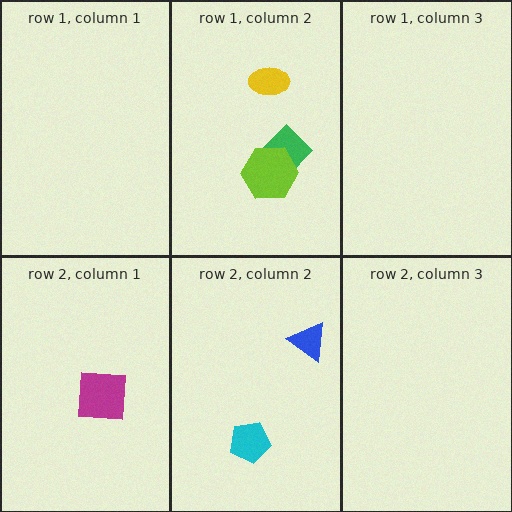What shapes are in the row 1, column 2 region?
The yellow ellipse, the green diamond, the lime hexagon.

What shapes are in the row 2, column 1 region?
The magenta square.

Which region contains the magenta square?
The row 2, column 1 region.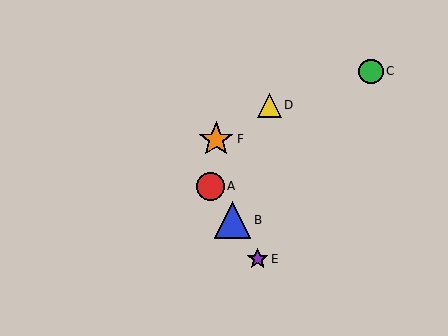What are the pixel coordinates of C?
Object C is at (371, 71).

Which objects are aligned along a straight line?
Objects A, B, E are aligned along a straight line.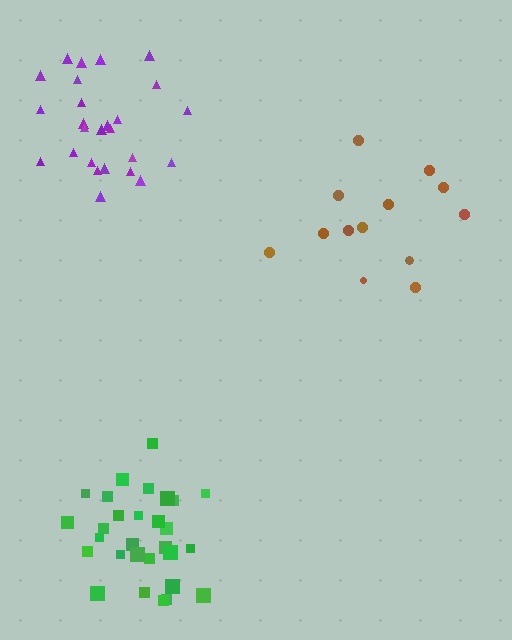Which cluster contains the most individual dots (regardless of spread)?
Green (29).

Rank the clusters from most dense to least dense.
green, purple, brown.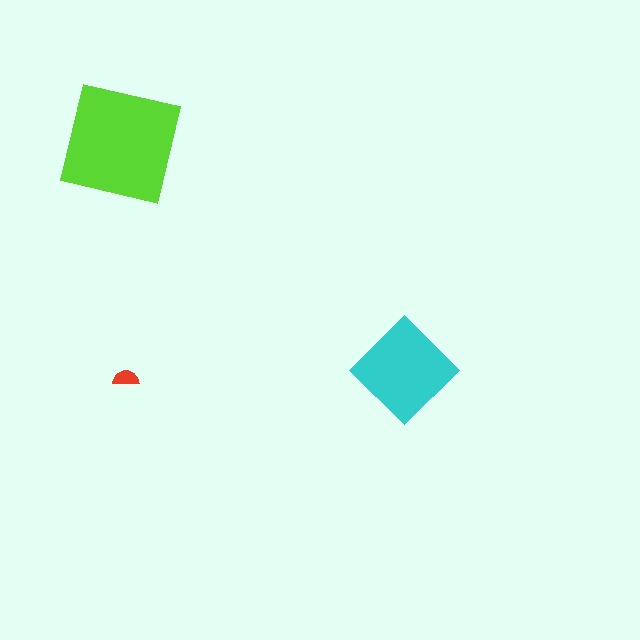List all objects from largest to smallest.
The lime square, the cyan diamond, the red semicircle.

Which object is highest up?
The lime square is topmost.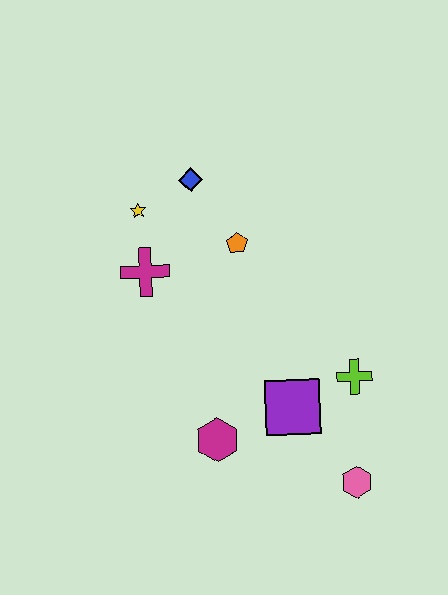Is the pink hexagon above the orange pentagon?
No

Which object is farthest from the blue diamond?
The pink hexagon is farthest from the blue diamond.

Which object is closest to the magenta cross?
The yellow star is closest to the magenta cross.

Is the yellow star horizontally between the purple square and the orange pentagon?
No